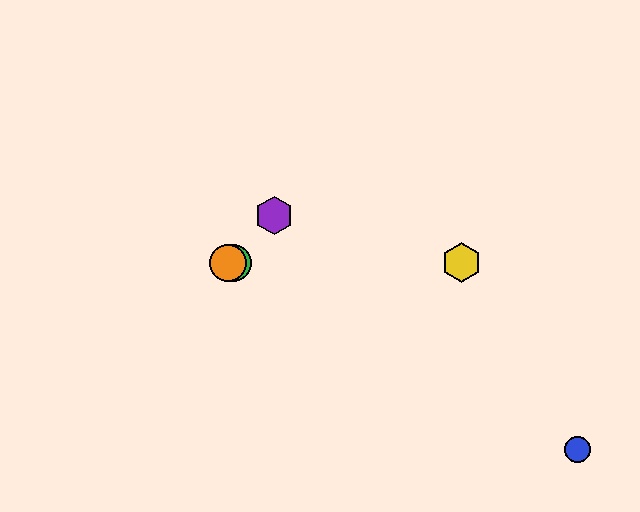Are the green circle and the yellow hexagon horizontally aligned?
Yes, both are at y≈263.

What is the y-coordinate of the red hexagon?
The red hexagon is at y≈263.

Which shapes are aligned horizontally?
The red hexagon, the green circle, the yellow hexagon, the orange circle are aligned horizontally.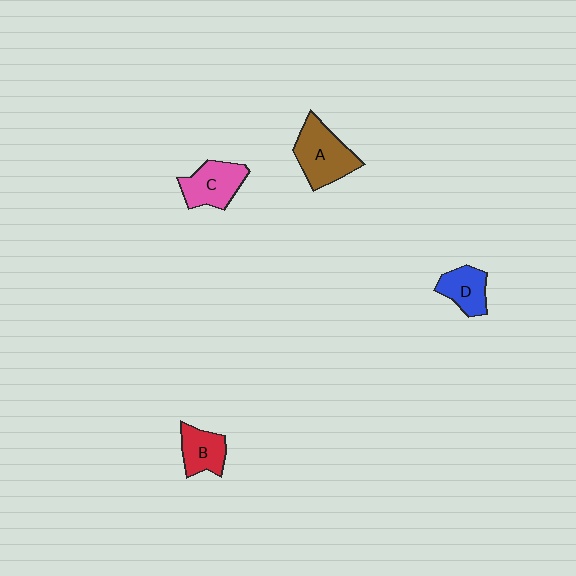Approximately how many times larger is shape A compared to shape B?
Approximately 1.6 times.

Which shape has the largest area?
Shape A (brown).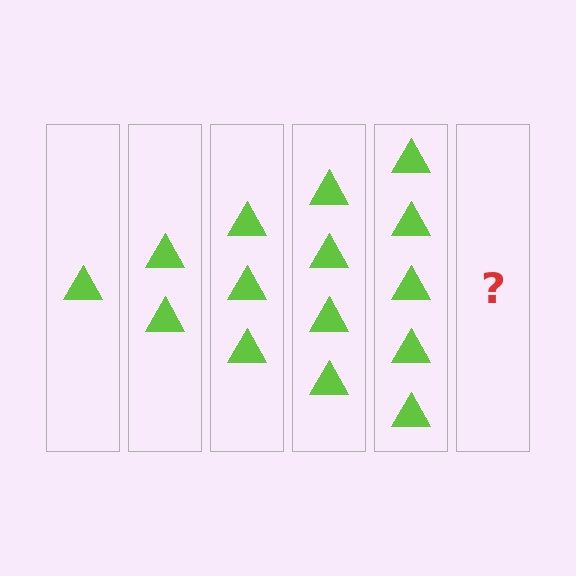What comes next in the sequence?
The next element should be 6 triangles.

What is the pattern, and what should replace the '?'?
The pattern is that each step adds one more triangle. The '?' should be 6 triangles.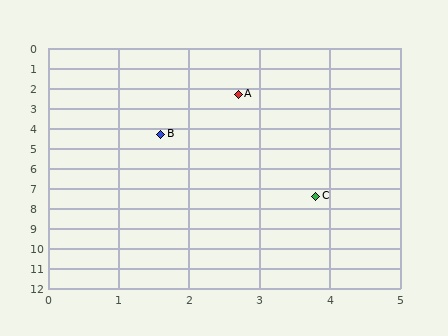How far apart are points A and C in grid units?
Points A and C are about 5.2 grid units apart.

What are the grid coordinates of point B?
Point B is at approximately (1.6, 4.3).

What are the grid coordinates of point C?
Point C is at approximately (3.8, 7.4).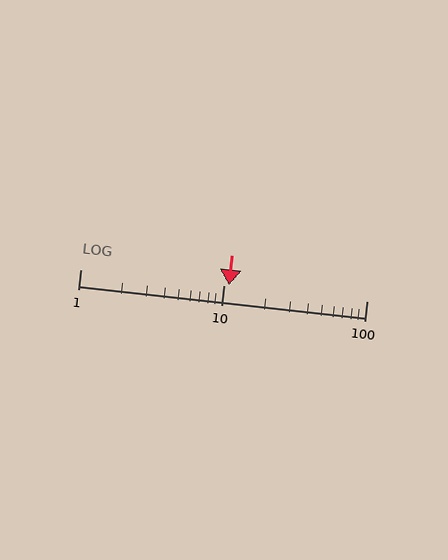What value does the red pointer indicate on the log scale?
The pointer indicates approximately 11.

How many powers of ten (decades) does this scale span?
The scale spans 2 decades, from 1 to 100.